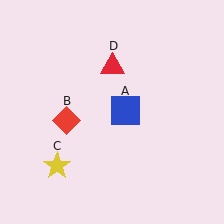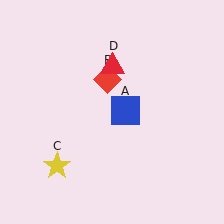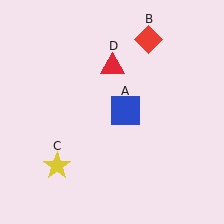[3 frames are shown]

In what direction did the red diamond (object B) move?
The red diamond (object B) moved up and to the right.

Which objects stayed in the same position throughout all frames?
Blue square (object A) and yellow star (object C) and red triangle (object D) remained stationary.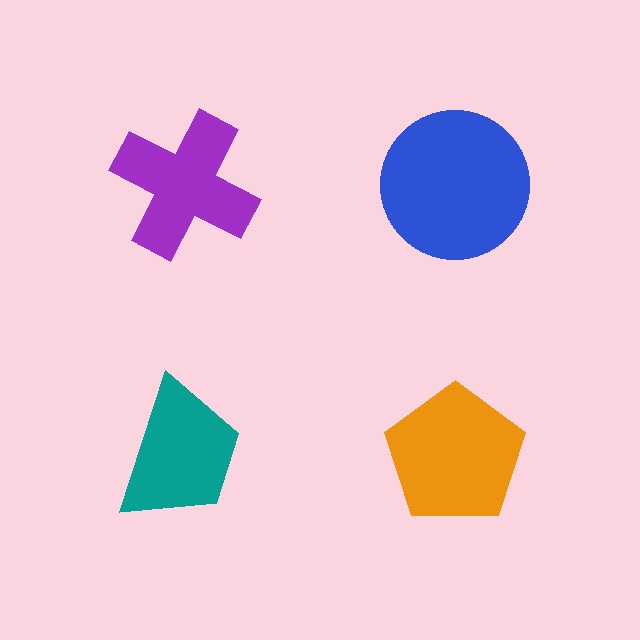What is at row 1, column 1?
A purple cross.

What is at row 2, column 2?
An orange pentagon.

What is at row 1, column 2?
A blue circle.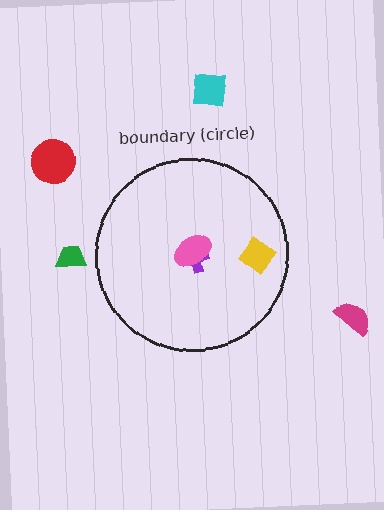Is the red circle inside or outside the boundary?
Outside.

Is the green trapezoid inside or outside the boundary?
Outside.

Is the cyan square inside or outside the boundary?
Outside.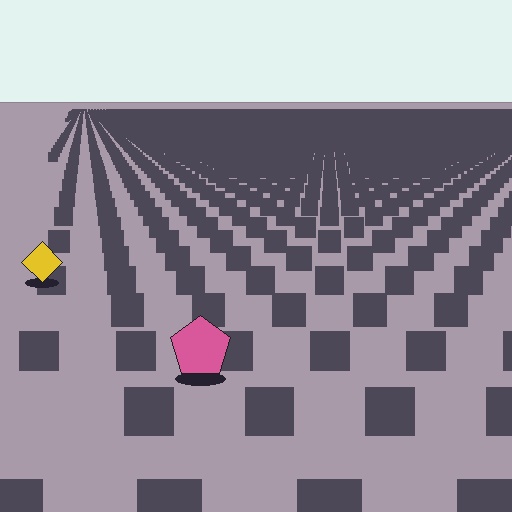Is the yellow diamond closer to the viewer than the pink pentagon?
No. The pink pentagon is closer — you can tell from the texture gradient: the ground texture is coarser near it.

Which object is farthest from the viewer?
The yellow diamond is farthest from the viewer. It appears smaller and the ground texture around it is denser.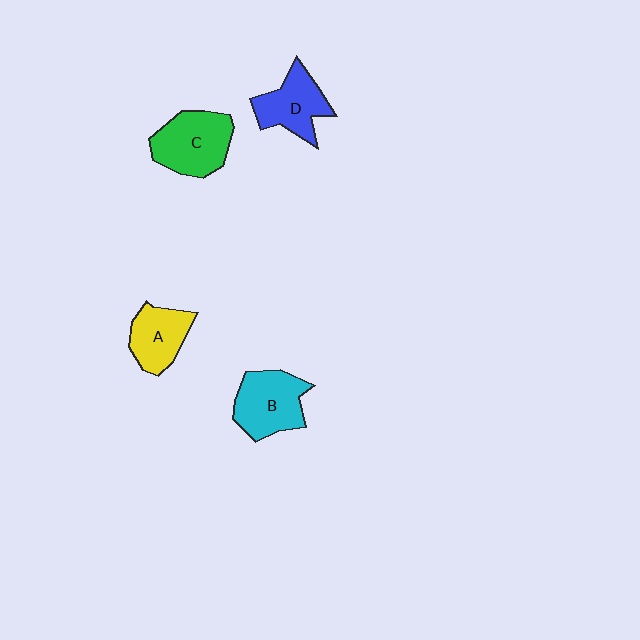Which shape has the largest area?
Shape C (green).